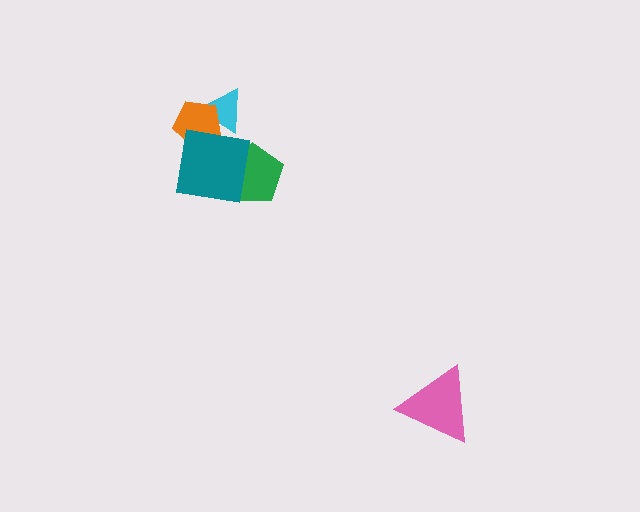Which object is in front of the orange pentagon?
The teal square is in front of the orange pentagon.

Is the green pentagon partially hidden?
Yes, it is partially covered by another shape.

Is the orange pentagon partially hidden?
Yes, it is partially covered by another shape.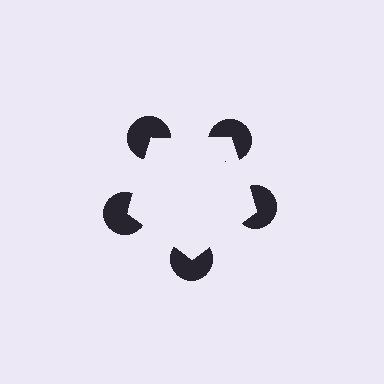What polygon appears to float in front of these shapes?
An illusory pentagon — its edges are inferred from the aligned wedge cuts in the pac-man discs, not physically drawn.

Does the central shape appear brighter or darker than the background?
It typically appears slightly brighter than the background, even though no actual brightness change is drawn.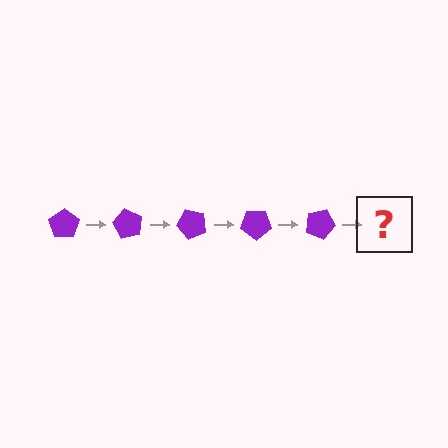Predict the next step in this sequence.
The next step is a purple pentagon rotated 300 degrees.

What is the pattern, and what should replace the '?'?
The pattern is that the pentagon rotates 60 degrees each step. The '?' should be a purple pentagon rotated 300 degrees.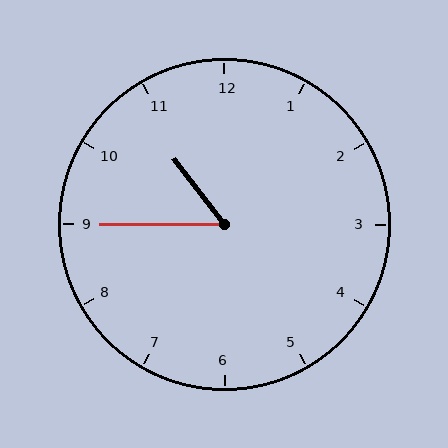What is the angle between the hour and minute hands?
Approximately 52 degrees.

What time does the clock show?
10:45.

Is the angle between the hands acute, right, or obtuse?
It is acute.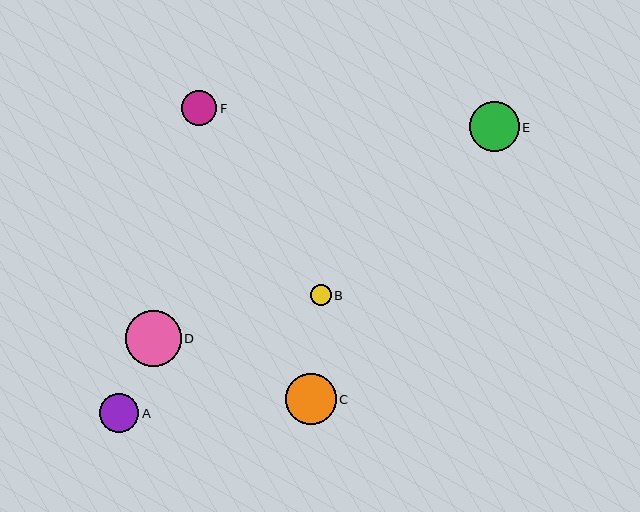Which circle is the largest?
Circle D is the largest with a size of approximately 56 pixels.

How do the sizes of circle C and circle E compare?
Circle C and circle E are approximately the same size.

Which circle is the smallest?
Circle B is the smallest with a size of approximately 21 pixels.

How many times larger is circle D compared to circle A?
Circle D is approximately 1.4 times the size of circle A.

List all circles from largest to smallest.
From largest to smallest: D, C, E, A, F, B.